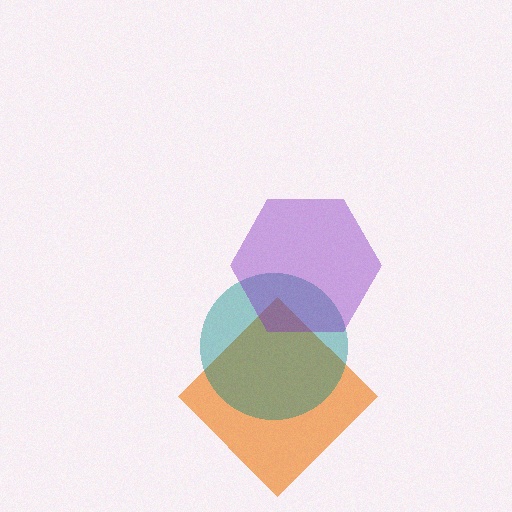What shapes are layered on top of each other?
The layered shapes are: an orange diamond, a teal circle, a purple hexagon.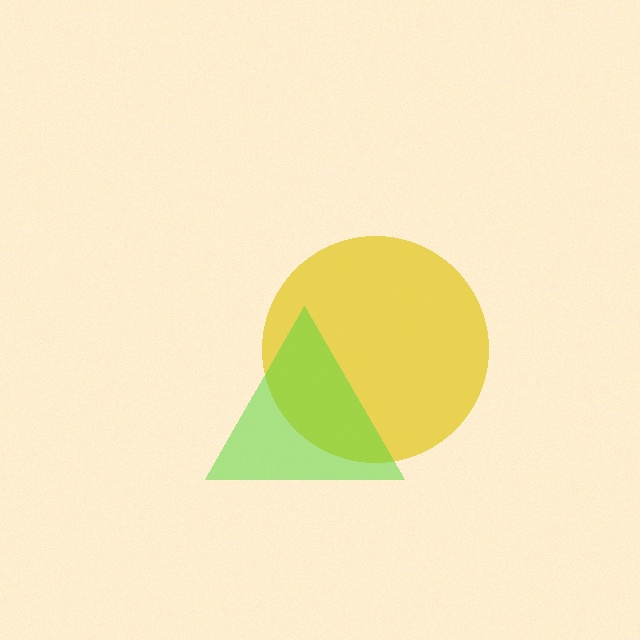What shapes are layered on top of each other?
The layered shapes are: a yellow circle, a lime triangle.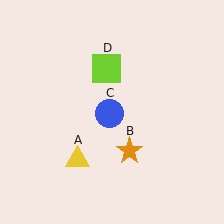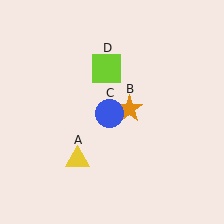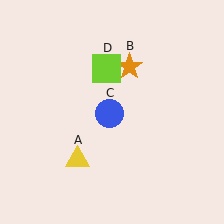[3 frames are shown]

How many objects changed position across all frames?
1 object changed position: orange star (object B).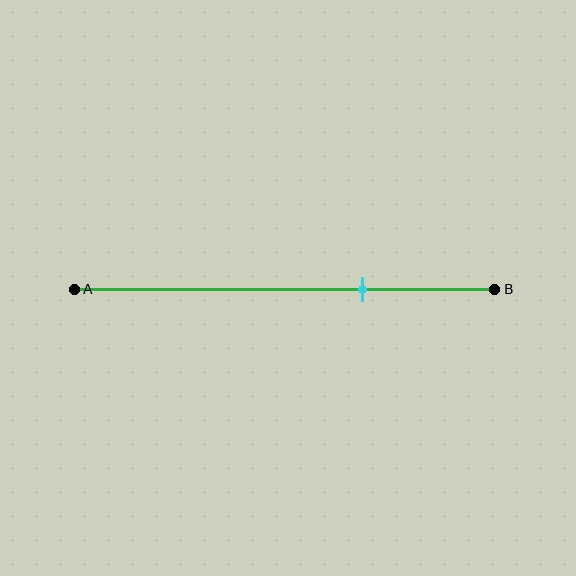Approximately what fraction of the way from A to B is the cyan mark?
The cyan mark is approximately 70% of the way from A to B.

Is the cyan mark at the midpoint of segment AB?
No, the mark is at about 70% from A, not at the 50% midpoint.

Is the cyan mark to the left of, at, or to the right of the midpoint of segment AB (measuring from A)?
The cyan mark is to the right of the midpoint of segment AB.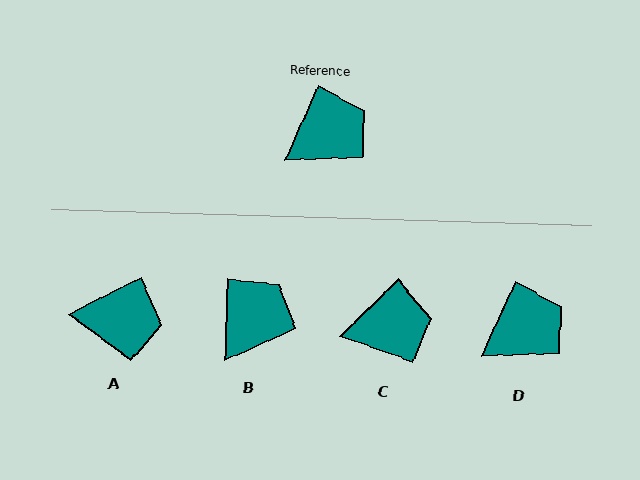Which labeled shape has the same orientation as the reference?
D.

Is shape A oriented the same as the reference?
No, it is off by about 39 degrees.